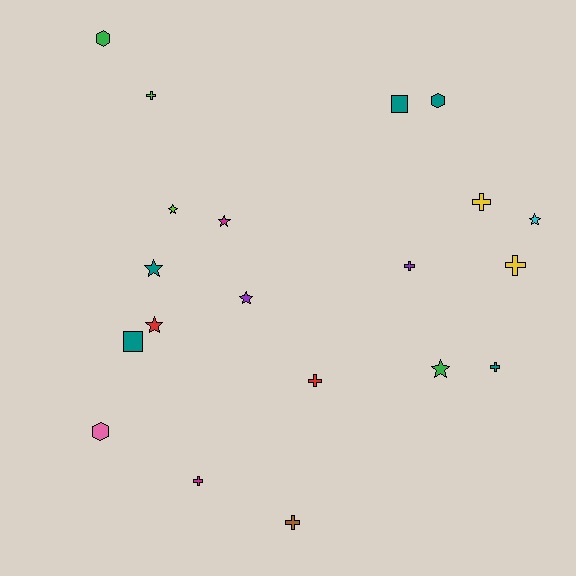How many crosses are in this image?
There are 8 crosses.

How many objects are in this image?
There are 20 objects.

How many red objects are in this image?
There are 2 red objects.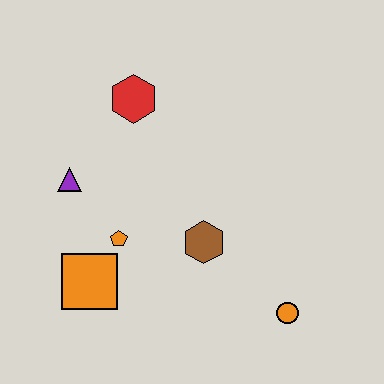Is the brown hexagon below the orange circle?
No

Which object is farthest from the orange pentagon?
The orange circle is farthest from the orange pentagon.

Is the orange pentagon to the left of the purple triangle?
No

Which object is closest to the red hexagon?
The purple triangle is closest to the red hexagon.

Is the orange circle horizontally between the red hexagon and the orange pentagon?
No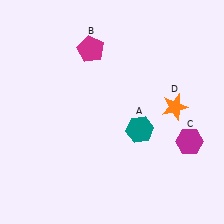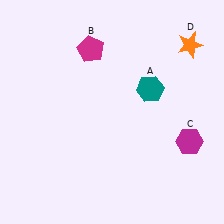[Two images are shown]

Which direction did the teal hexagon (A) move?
The teal hexagon (A) moved up.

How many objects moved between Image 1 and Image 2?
2 objects moved between the two images.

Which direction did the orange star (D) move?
The orange star (D) moved up.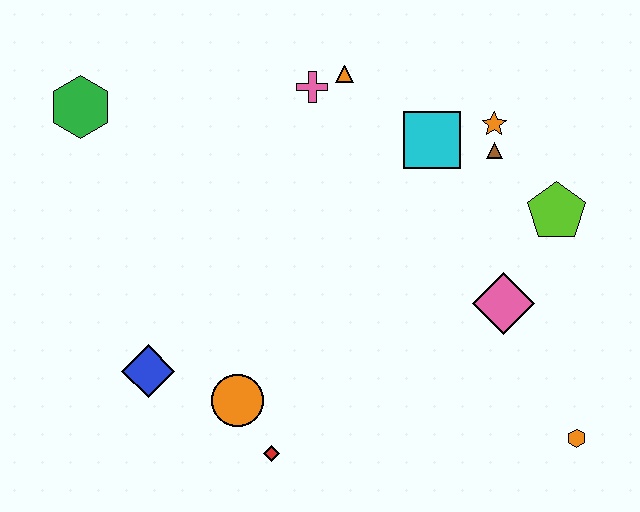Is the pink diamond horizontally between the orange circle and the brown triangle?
No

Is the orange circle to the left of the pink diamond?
Yes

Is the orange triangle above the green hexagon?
Yes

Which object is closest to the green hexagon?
The pink cross is closest to the green hexagon.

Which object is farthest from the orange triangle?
The orange hexagon is farthest from the orange triangle.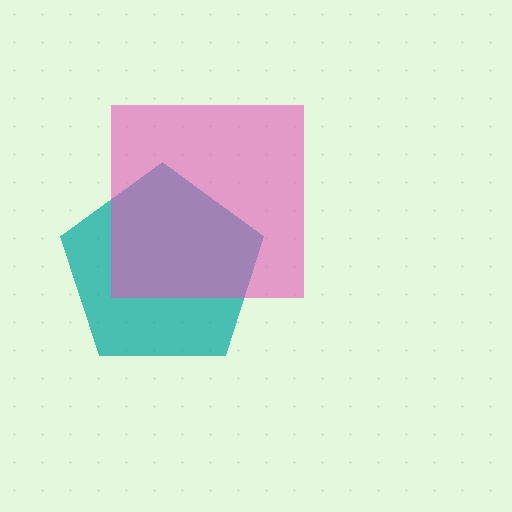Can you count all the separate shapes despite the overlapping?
Yes, there are 2 separate shapes.